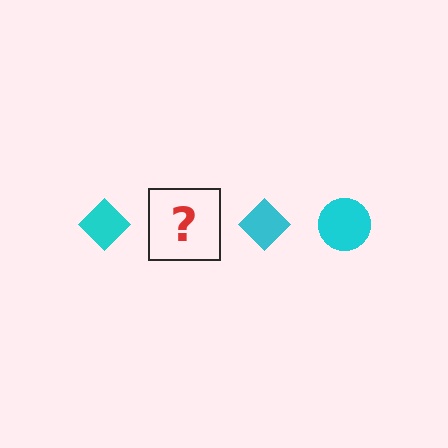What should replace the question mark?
The question mark should be replaced with a cyan circle.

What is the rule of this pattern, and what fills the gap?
The rule is that the pattern cycles through diamond, circle shapes in cyan. The gap should be filled with a cyan circle.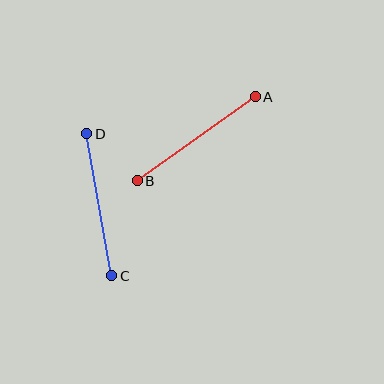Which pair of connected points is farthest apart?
Points A and B are farthest apart.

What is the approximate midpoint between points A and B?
The midpoint is at approximately (196, 139) pixels.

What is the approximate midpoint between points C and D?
The midpoint is at approximately (99, 205) pixels.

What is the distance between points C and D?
The distance is approximately 144 pixels.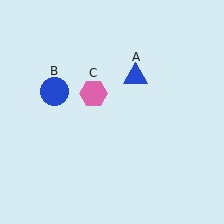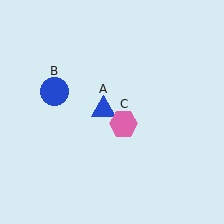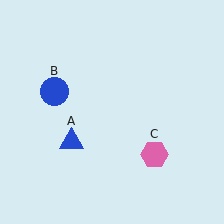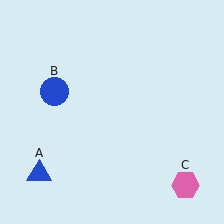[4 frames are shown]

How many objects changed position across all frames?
2 objects changed position: blue triangle (object A), pink hexagon (object C).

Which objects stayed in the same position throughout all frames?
Blue circle (object B) remained stationary.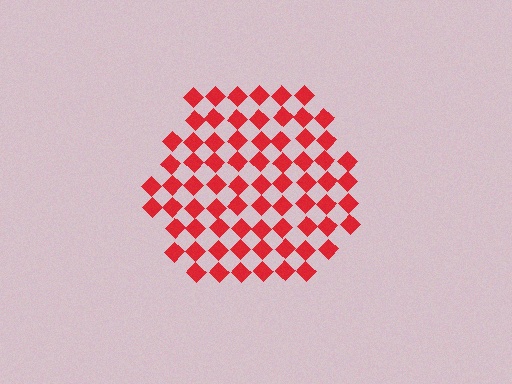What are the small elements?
The small elements are diamonds.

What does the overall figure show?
The overall figure shows a hexagon.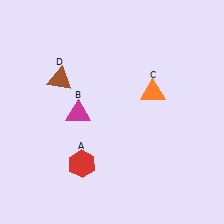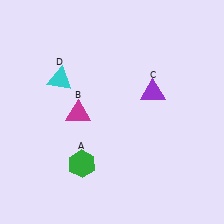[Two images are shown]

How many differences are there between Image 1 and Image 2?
There are 3 differences between the two images.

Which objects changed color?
A changed from red to green. C changed from orange to purple. D changed from brown to cyan.